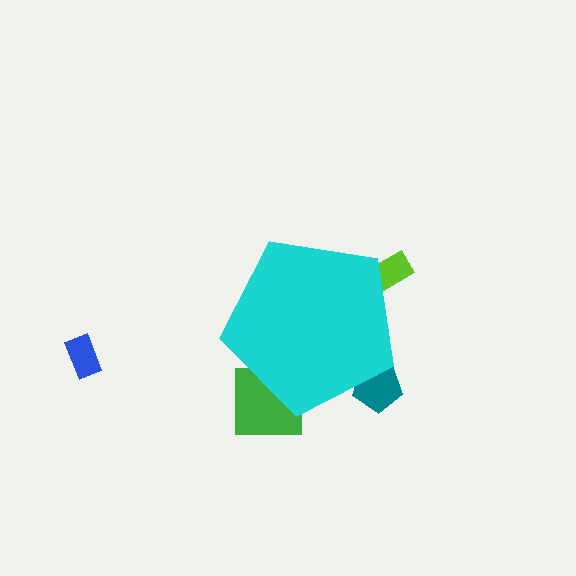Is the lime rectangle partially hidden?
Yes, the lime rectangle is partially hidden behind the cyan pentagon.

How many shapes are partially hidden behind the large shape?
3 shapes are partially hidden.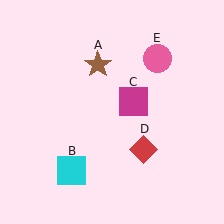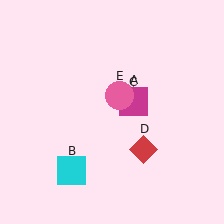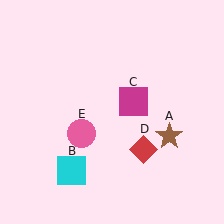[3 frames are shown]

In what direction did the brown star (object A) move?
The brown star (object A) moved down and to the right.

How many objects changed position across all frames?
2 objects changed position: brown star (object A), pink circle (object E).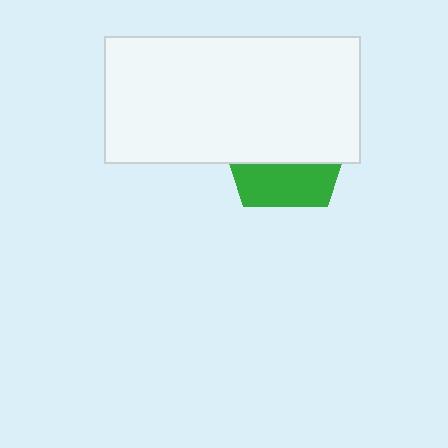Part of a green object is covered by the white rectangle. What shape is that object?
It is a pentagon.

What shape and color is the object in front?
The object in front is a white rectangle.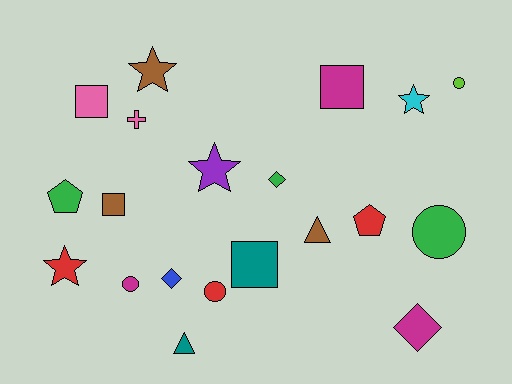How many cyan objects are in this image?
There is 1 cyan object.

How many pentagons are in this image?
There are 2 pentagons.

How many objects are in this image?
There are 20 objects.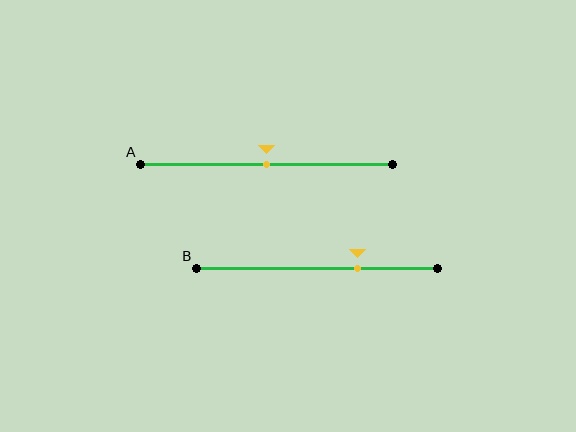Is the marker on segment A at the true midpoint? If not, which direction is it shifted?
Yes, the marker on segment A is at the true midpoint.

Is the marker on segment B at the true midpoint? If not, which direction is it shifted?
No, the marker on segment B is shifted to the right by about 17% of the segment length.